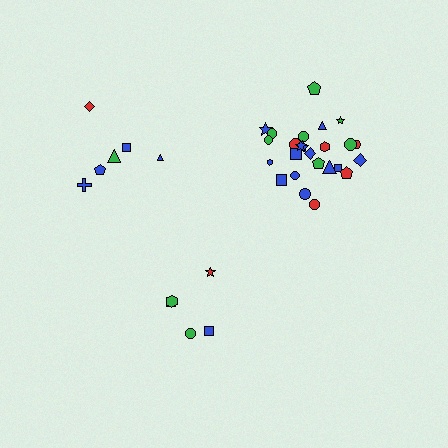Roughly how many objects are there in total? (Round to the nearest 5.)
Roughly 35 objects in total.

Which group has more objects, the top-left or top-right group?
The top-right group.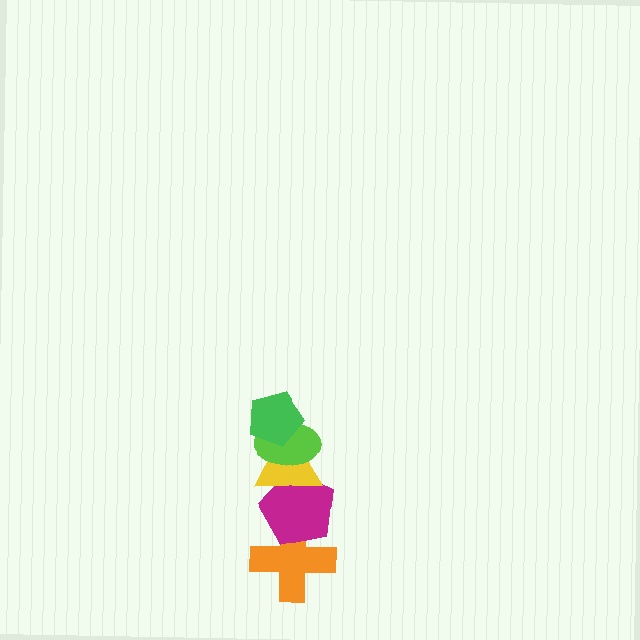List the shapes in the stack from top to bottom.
From top to bottom: the green pentagon, the lime ellipse, the yellow triangle, the magenta pentagon, the orange cross.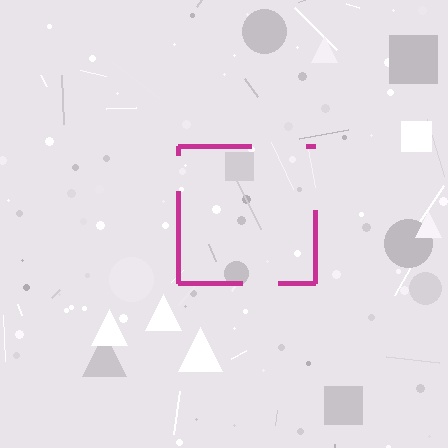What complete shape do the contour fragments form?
The contour fragments form a square.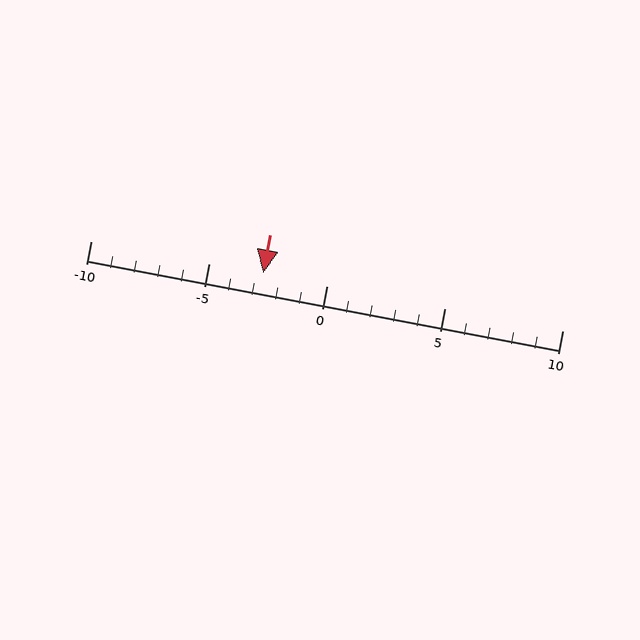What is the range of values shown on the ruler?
The ruler shows values from -10 to 10.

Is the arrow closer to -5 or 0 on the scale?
The arrow is closer to -5.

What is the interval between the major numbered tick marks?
The major tick marks are spaced 5 units apart.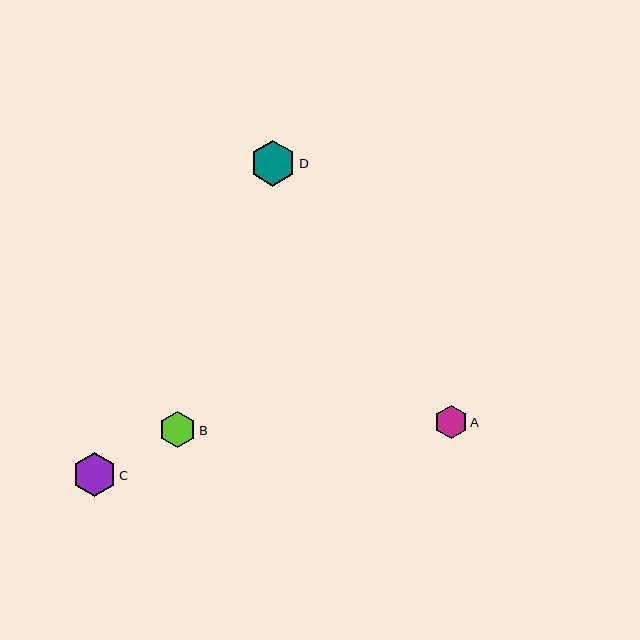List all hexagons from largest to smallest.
From largest to smallest: D, C, B, A.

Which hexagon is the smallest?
Hexagon A is the smallest with a size of approximately 33 pixels.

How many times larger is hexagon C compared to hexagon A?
Hexagon C is approximately 1.3 times the size of hexagon A.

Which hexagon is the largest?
Hexagon D is the largest with a size of approximately 46 pixels.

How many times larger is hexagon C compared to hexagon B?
Hexagon C is approximately 1.2 times the size of hexagon B.